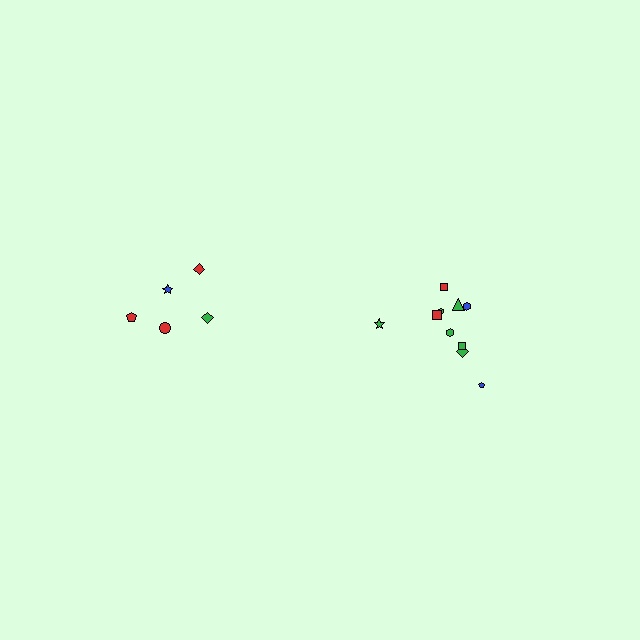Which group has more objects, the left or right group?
The right group.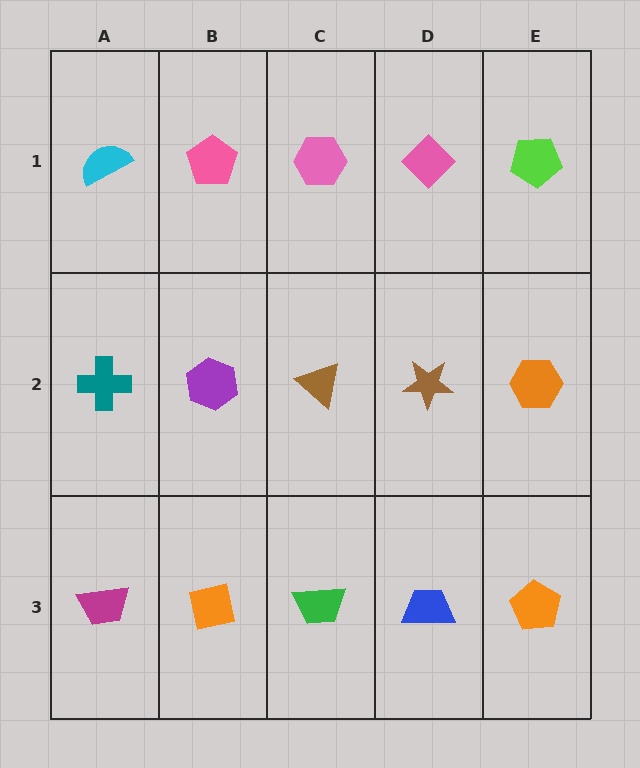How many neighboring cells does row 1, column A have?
2.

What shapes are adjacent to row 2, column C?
A pink hexagon (row 1, column C), a green trapezoid (row 3, column C), a purple hexagon (row 2, column B), a brown star (row 2, column D).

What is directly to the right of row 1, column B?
A pink hexagon.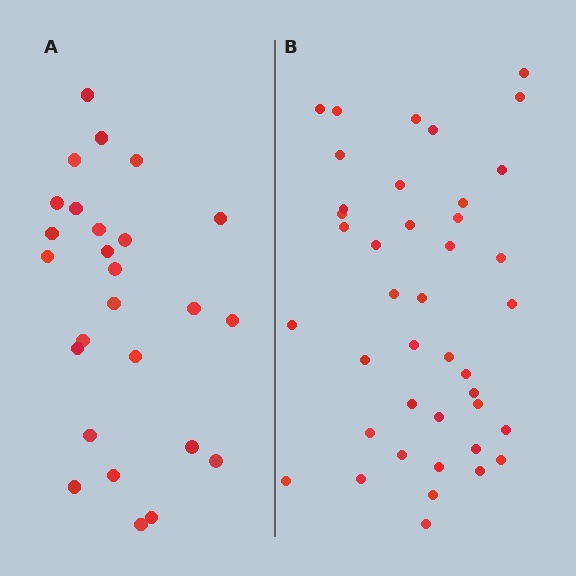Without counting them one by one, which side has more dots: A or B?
Region B (the right region) has more dots.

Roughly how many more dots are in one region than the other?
Region B has approximately 15 more dots than region A.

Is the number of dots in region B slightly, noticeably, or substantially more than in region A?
Region B has substantially more. The ratio is roughly 1.6 to 1.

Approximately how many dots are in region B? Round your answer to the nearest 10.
About 40 dots. (The exact count is 41, which rounds to 40.)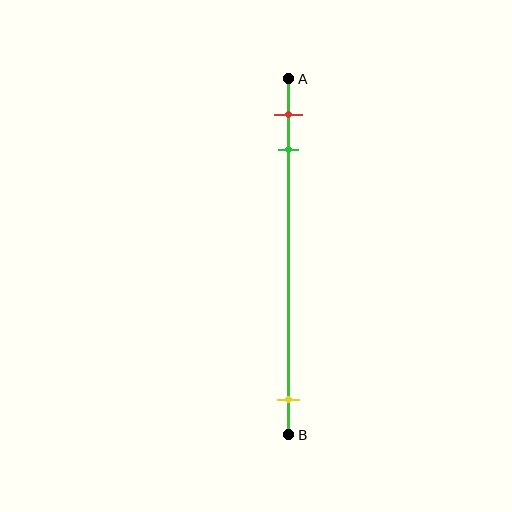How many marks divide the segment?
There are 3 marks dividing the segment.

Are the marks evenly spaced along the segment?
No, the marks are not evenly spaced.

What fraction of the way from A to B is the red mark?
The red mark is approximately 10% (0.1) of the way from A to B.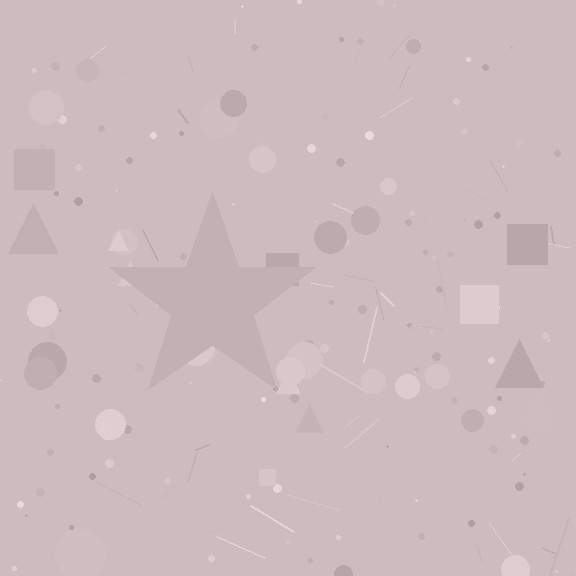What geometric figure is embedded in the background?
A star is embedded in the background.